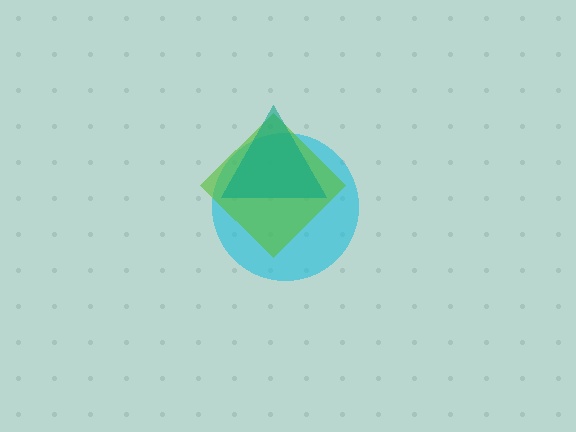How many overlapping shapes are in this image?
There are 3 overlapping shapes in the image.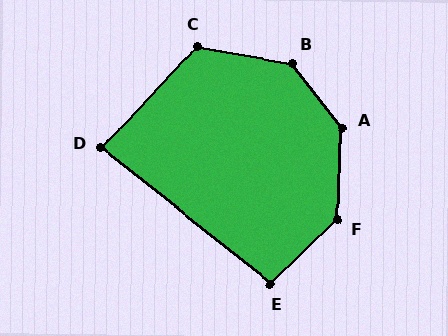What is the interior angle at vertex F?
Approximately 136 degrees (obtuse).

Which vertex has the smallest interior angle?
D, at approximately 85 degrees.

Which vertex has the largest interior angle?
A, at approximately 139 degrees.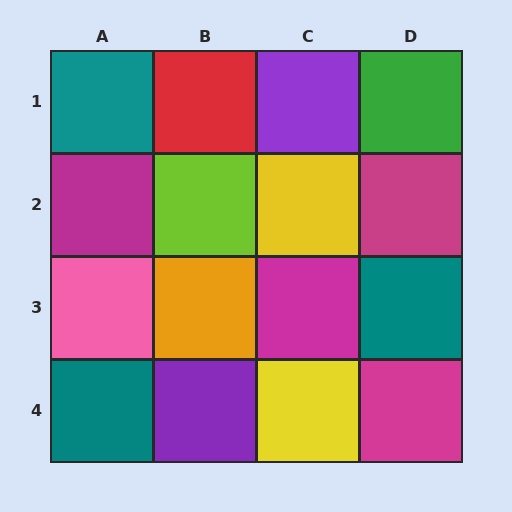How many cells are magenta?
4 cells are magenta.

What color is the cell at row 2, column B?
Lime.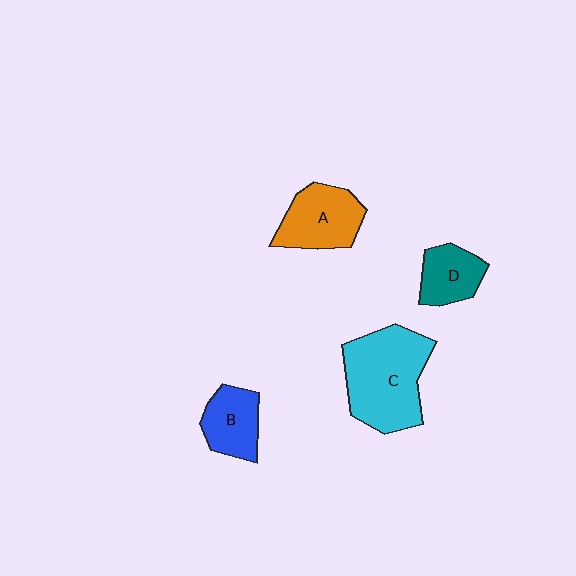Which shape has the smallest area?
Shape D (teal).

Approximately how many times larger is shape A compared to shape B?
Approximately 1.3 times.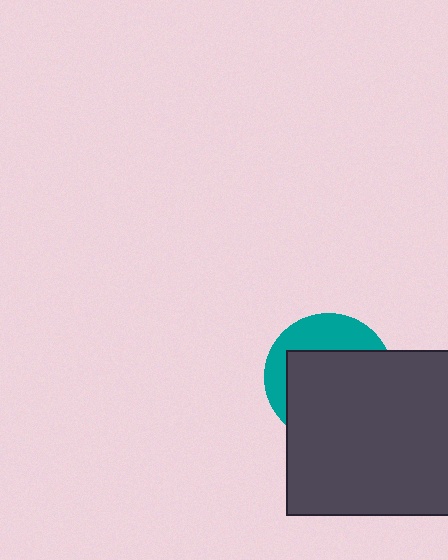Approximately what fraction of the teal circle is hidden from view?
Roughly 67% of the teal circle is hidden behind the dark gray rectangle.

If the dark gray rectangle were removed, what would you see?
You would see the complete teal circle.